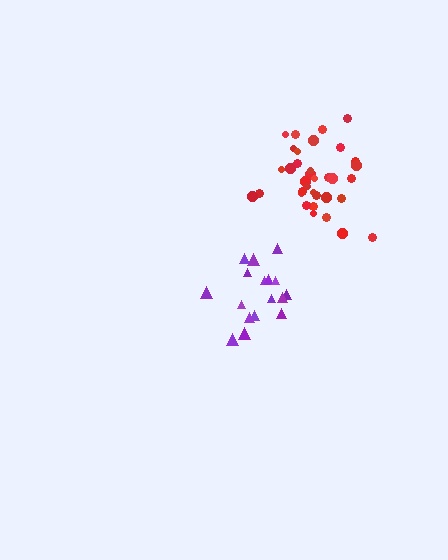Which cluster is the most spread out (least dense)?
Purple.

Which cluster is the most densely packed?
Red.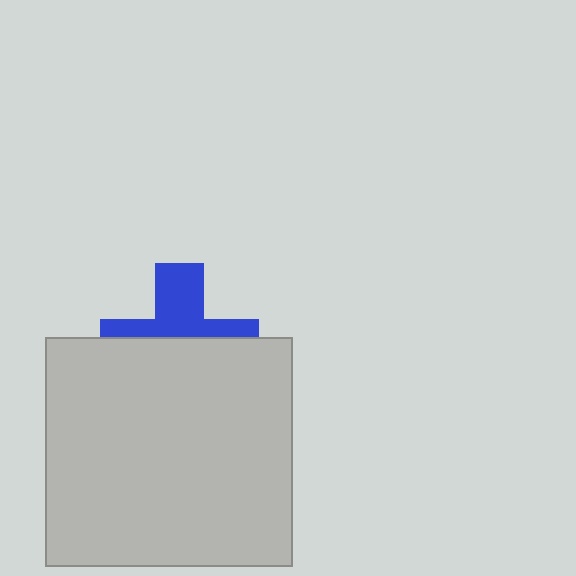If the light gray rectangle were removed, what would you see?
You would see the complete blue cross.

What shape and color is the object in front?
The object in front is a light gray rectangle.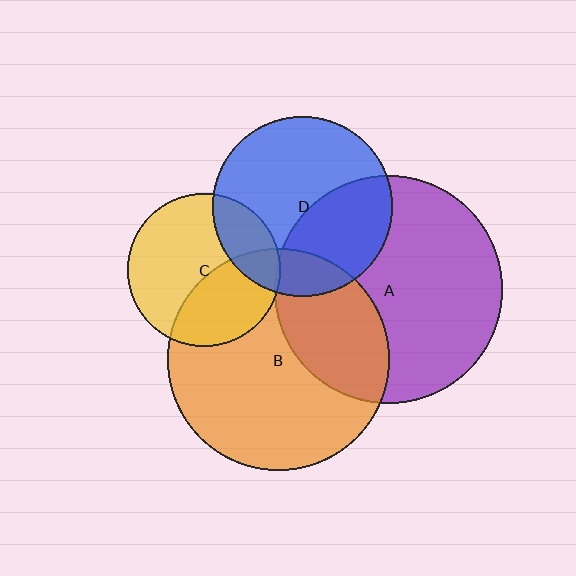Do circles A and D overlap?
Yes.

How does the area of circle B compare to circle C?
Approximately 2.1 times.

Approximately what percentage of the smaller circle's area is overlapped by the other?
Approximately 40%.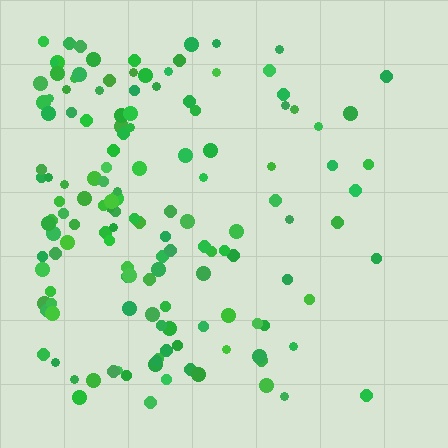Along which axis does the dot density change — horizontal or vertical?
Horizontal.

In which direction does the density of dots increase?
From right to left, with the left side densest.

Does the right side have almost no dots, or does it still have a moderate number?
Still a moderate number, just noticeably fewer than the left.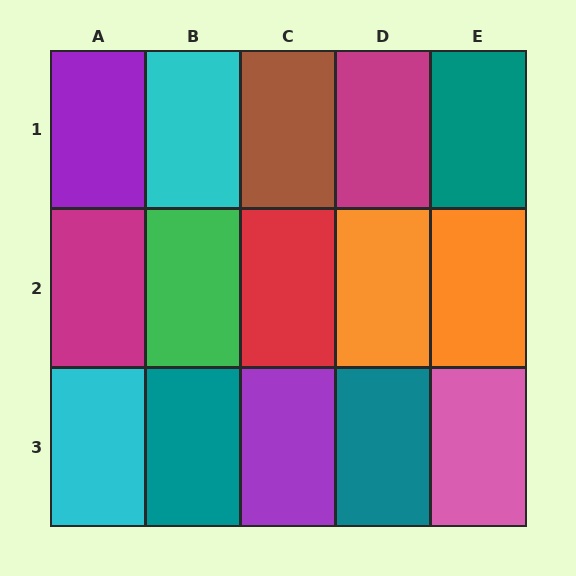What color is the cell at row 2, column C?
Red.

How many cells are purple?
2 cells are purple.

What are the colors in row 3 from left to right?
Cyan, teal, purple, teal, pink.